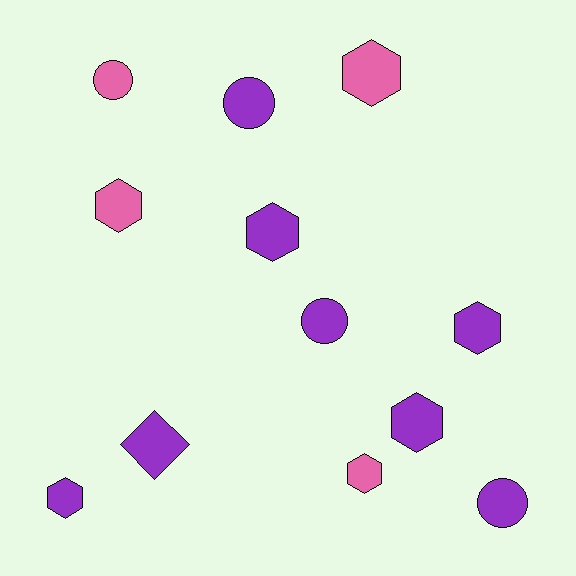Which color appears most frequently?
Purple, with 8 objects.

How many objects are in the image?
There are 12 objects.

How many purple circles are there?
There are 3 purple circles.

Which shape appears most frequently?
Hexagon, with 7 objects.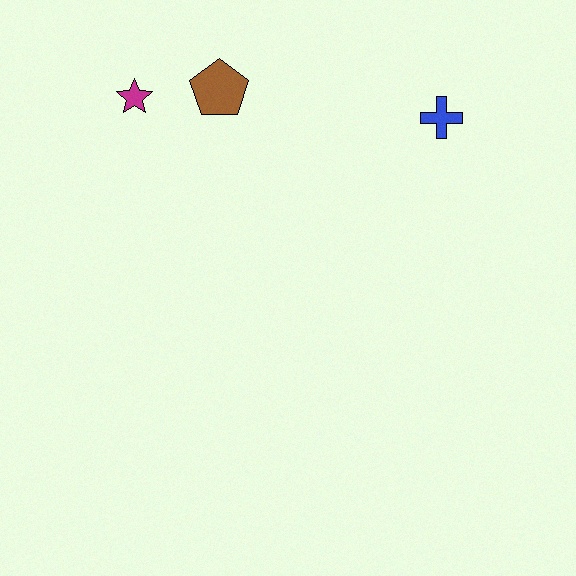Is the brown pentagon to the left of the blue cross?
Yes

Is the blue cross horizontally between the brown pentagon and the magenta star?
No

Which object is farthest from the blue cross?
The magenta star is farthest from the blue cross.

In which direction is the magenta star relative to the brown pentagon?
The magenta star is to the left of the brown pentagon.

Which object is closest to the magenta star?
The brown pentagon is closest to the magenta star.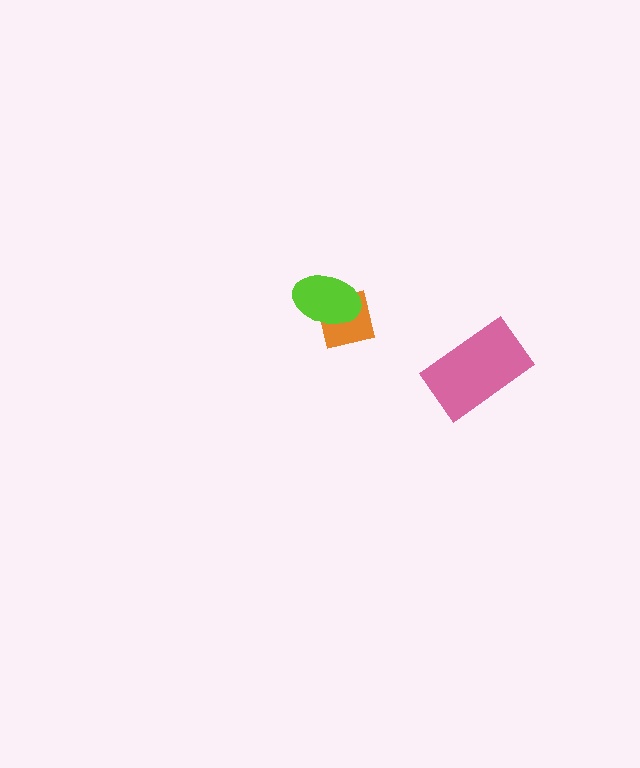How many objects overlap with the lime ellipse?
1 object overlaps with the lime ellipse.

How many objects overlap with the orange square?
1 object overlaps with the orange square.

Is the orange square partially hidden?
Yes, it is partially covered by another shape.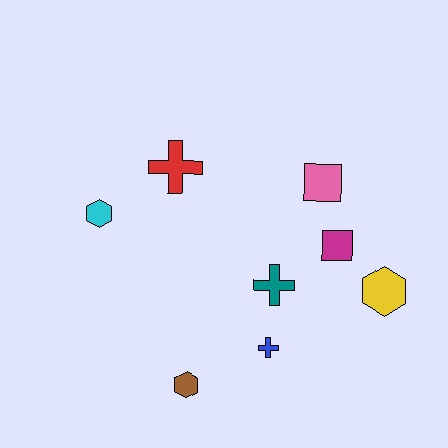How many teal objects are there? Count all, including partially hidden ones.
There is 1 teal object.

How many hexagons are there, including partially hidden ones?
There are 3 hexagons.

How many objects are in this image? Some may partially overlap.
There are 8 objects.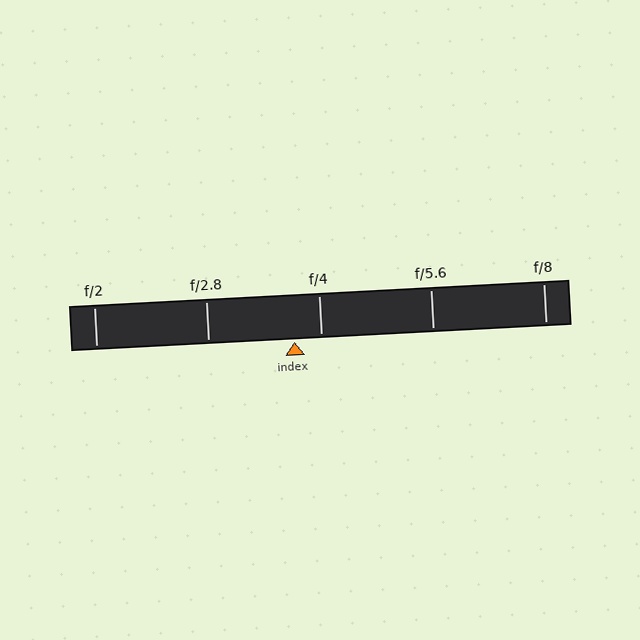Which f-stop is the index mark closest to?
The index mark is closest to f/4.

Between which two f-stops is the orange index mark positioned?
The index mark is between f/2.8 and f/4.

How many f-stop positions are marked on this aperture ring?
There are 5 f-stop positions marked.